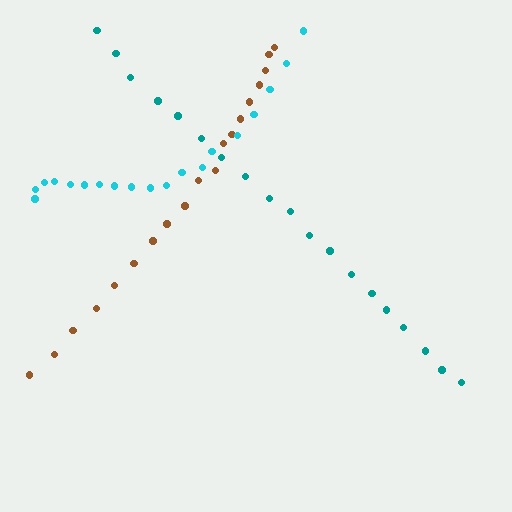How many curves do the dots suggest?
There are 3 distinct paths.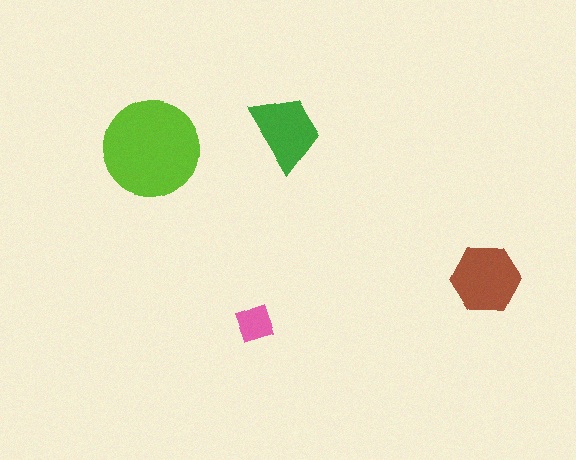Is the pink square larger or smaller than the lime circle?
Smaller.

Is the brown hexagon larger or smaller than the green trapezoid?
Larger.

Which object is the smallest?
The pink square.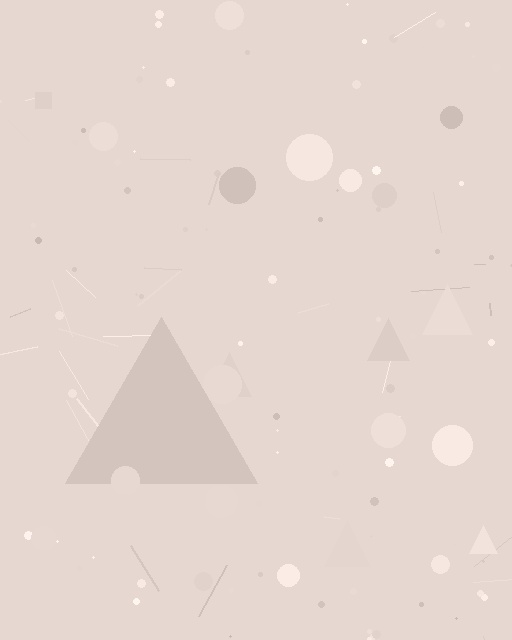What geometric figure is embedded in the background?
A triangle is embedded in the background.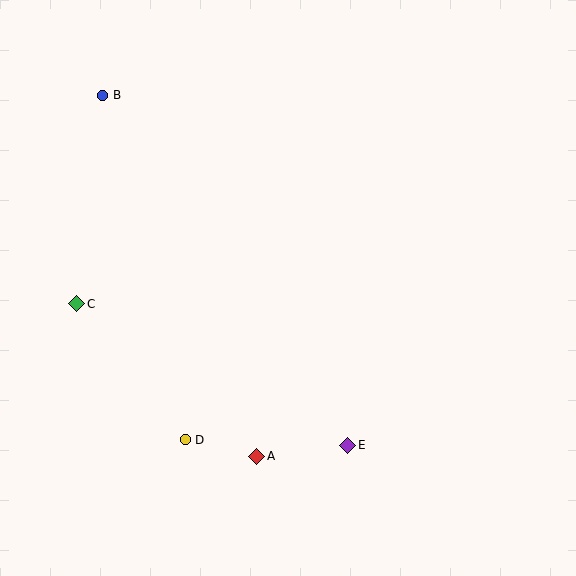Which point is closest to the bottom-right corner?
Point E is closest to the bottom-right corner.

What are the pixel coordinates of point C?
Point C is at (77, 304).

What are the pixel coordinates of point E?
Point E is at (348, 445).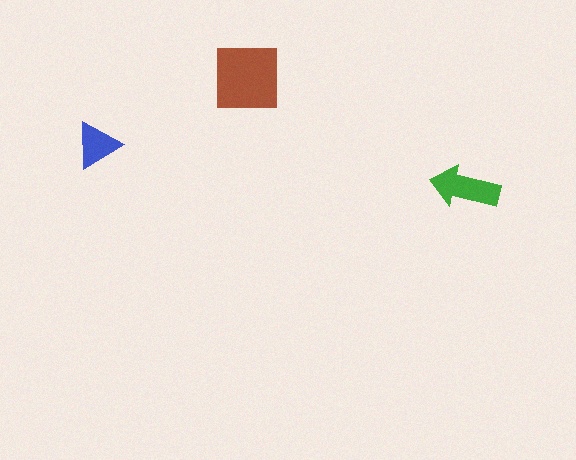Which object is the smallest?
The blue triangle.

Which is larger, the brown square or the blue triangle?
The brown square.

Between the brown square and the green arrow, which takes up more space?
The brown square.